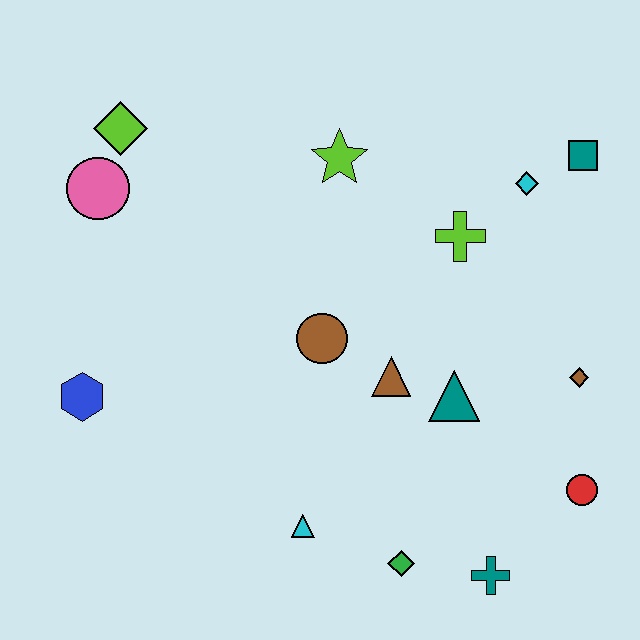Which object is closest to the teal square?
The cyan diamond is closest to the teal square.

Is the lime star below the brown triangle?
No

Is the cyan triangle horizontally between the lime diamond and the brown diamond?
Yes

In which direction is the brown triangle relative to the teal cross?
The brown triangle is above the teal cross.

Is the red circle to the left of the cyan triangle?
No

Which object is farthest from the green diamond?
The lime diamond is farthest from the green diamond.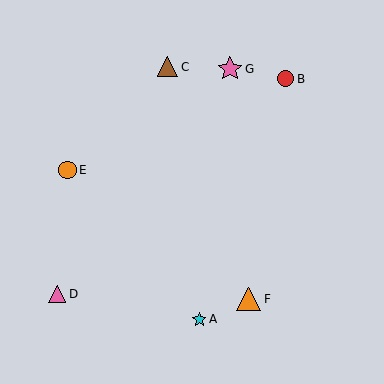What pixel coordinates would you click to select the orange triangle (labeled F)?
Click at (249, 299) to select the orange triangle F.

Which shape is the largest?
The pink star (labeled G) is the largest.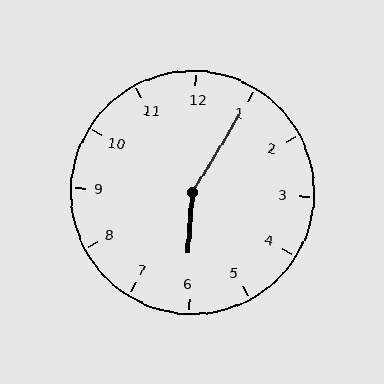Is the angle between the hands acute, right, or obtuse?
It is obtuse.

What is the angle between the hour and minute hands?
Approximately 152 degrees.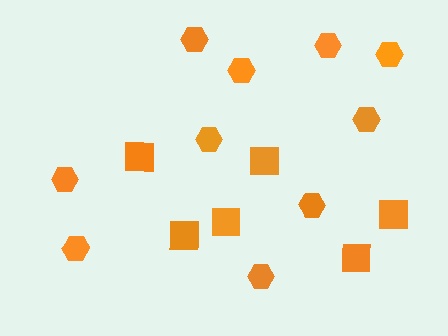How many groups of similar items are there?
There are 2 groups: one group of hexagons (10) and one group of squares (6).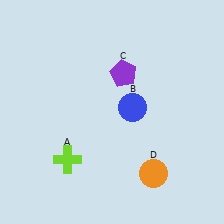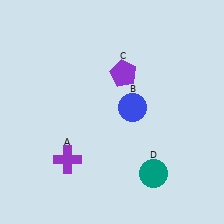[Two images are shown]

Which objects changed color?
A changed from lime to purple. D changed from orange to teal.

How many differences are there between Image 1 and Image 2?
There are 2 differences between the two images.